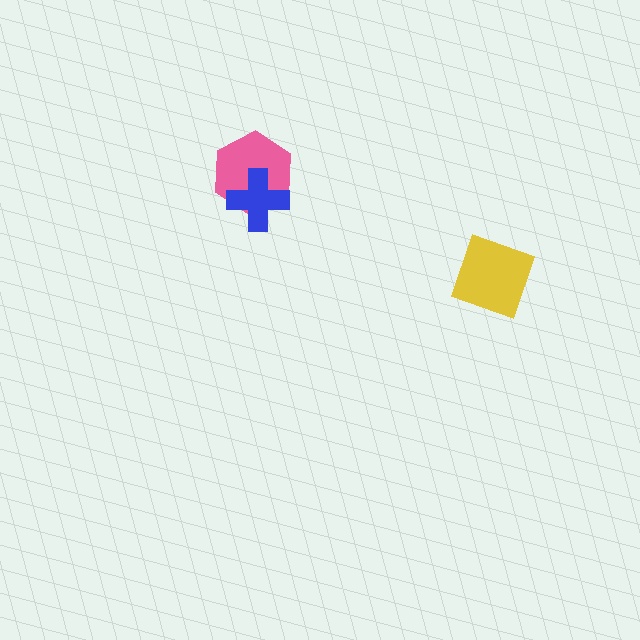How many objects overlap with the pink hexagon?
1 object overlaps with the pink hexagon.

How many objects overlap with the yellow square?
0 objects overlap with the yellow square.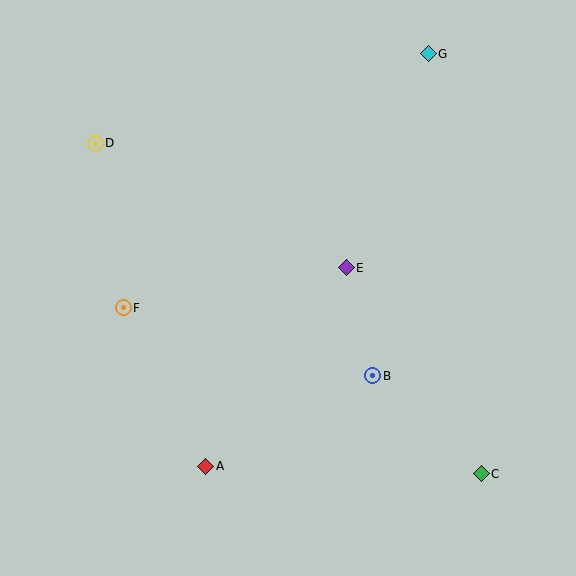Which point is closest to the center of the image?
Point E at (346, 268) is closest to the center.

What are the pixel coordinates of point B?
Point B is at (373, 376).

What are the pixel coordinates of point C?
Point C is at (481, 474).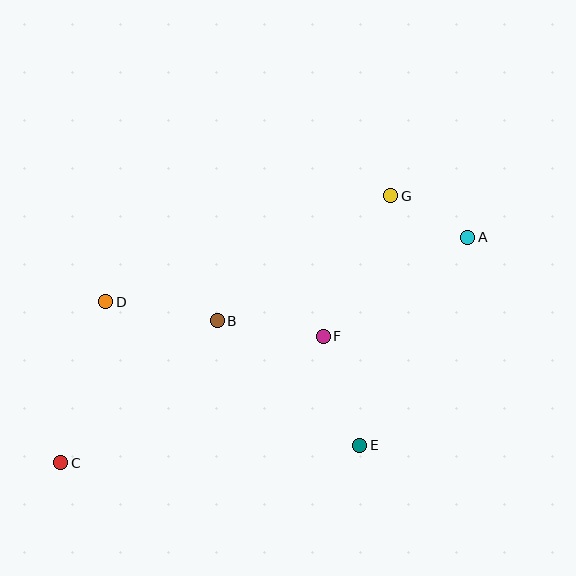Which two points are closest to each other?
Points A and G are closest to each other.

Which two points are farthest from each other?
Points A and C are farthest from each other.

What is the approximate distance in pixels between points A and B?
The distance between A and B is approximately 264 pixels.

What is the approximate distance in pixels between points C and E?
The distance between C and E is approximately 299 pixels.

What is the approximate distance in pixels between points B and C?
The distance between B and C is approximately 211 pixels.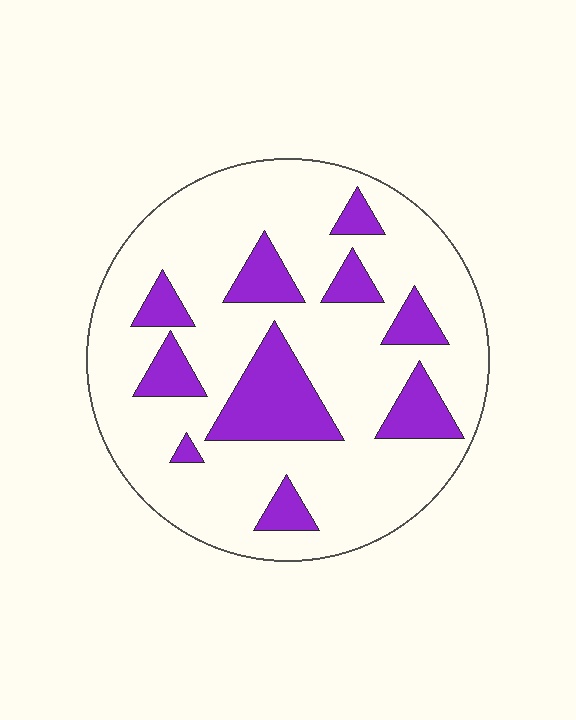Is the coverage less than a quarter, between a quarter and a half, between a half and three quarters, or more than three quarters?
Less than a quarter.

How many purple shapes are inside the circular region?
10.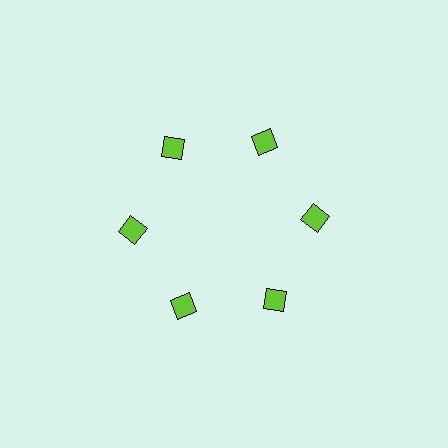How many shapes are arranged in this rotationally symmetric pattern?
There are 6 shapes, arranged in 6 groups of 1.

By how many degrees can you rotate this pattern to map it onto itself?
The pattern maps onto itself every 60 degrees of rotation.